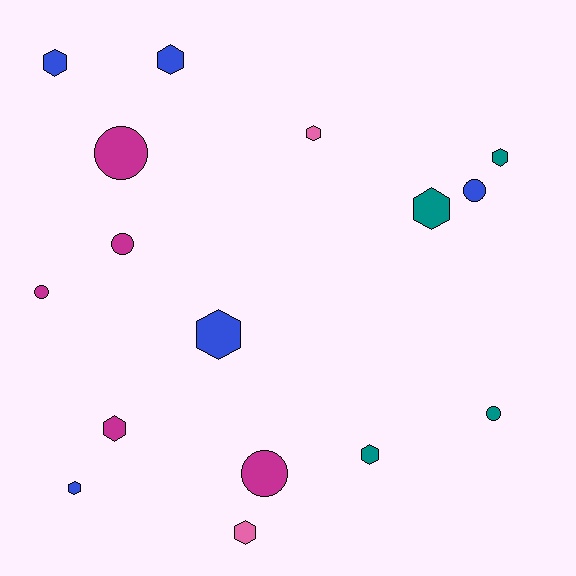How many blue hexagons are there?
There are 4 blue hexagons.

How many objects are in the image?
There are 16 objects.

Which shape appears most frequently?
Hexagon, with 10 objects.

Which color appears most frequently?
Magenta, with 5 objects.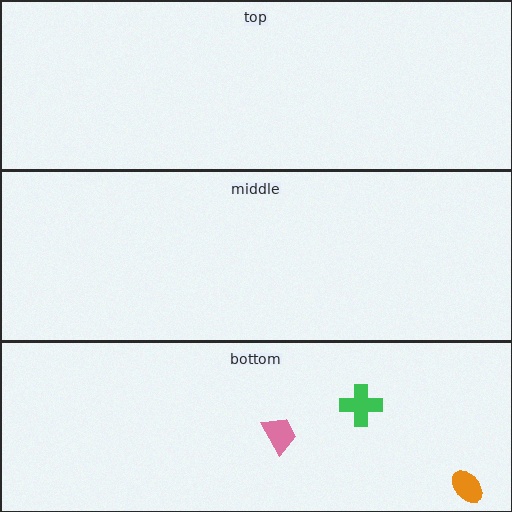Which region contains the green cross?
The bottom region.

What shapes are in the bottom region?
The green cross, the pink trapezoid, the orange ellipse.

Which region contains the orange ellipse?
The bottom region.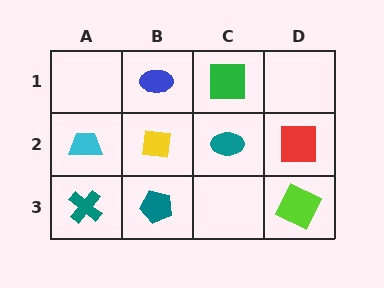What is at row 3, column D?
A lime square.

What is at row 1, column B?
A blue ellipse.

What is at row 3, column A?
A teal cross.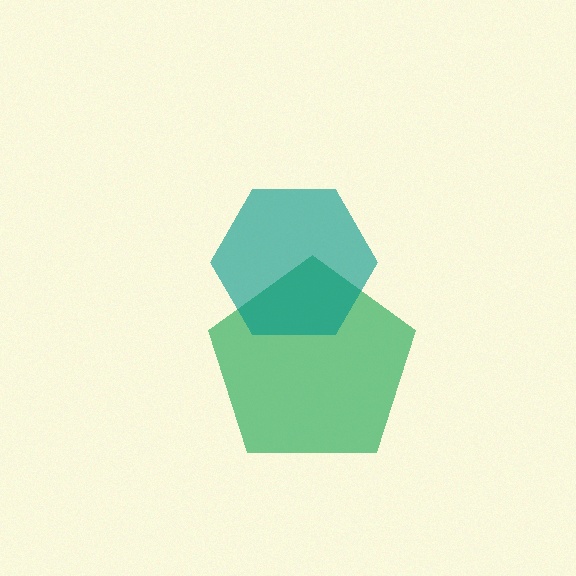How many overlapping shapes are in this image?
There are 2 overlapping shapes in the image.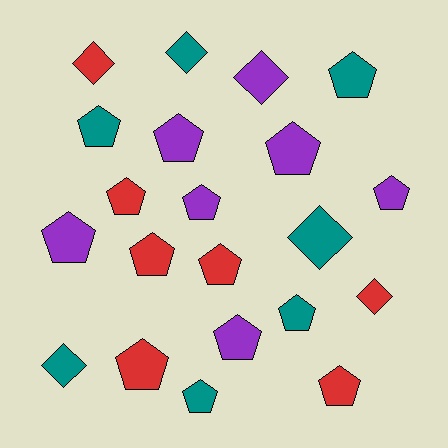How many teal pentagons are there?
There are 4 teal pentagons.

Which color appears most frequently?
Red, with 7 objects.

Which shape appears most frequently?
Pentagon, with 15 objects.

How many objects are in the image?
There are 21 objects.